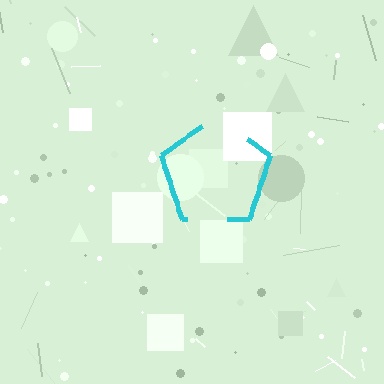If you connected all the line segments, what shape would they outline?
They would outline a pentagon.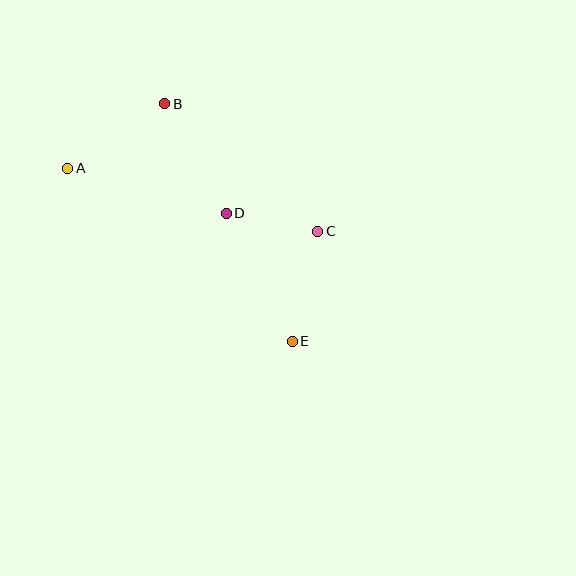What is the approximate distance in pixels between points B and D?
The distance between B and D is approximately 126 pixels.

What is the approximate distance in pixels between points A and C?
The distance between A and C is approximately 258 pixels.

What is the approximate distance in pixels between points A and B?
The distance between A and B is approximately 117 pixels.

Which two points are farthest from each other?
Points A and E are farthest from each other.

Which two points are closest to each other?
Points C and D are closest to each other.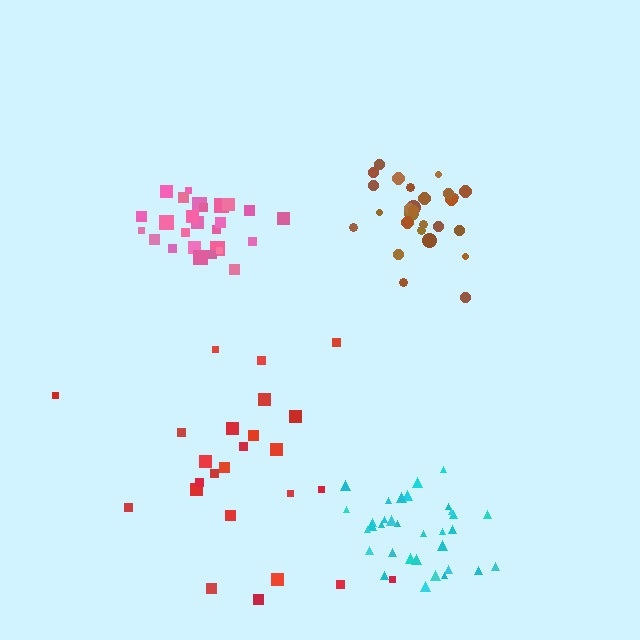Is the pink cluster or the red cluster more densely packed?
Pink.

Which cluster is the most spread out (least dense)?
Red.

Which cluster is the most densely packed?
Brown.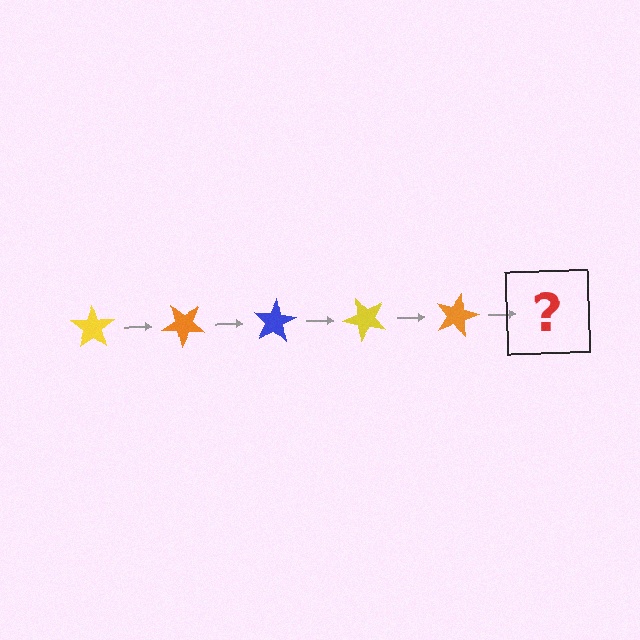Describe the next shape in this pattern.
It should be a blue star, rotated 200 degrees from the start.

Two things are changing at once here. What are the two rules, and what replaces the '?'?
The two rules are that it rotates 40 degrees each step and the color cycles through yellow, orange, and blue. The '?' should be a blue star, rotated 200 degrees from the start.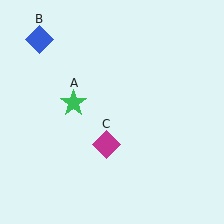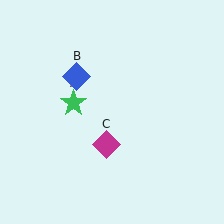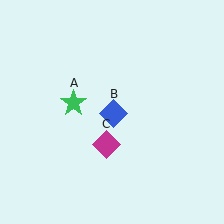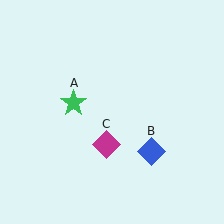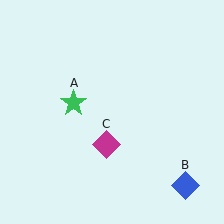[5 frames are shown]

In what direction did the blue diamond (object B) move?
The blue diamond (object B) moved down and to the right.